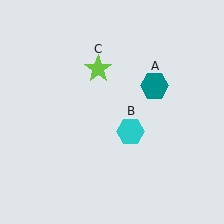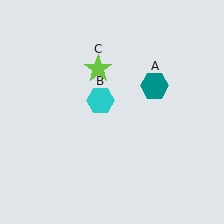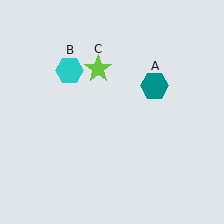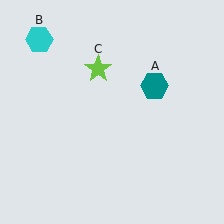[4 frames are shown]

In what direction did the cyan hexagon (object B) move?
The cyan hexagon (object B) moved up and to the left.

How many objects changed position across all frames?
1 object changed position: cyan hexagon (object B).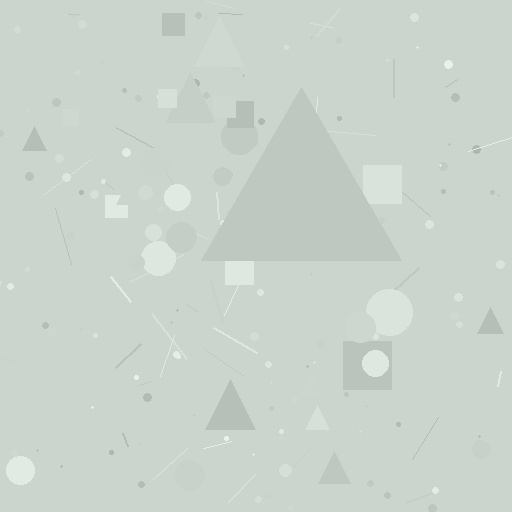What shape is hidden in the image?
A triangle is hidden in the image.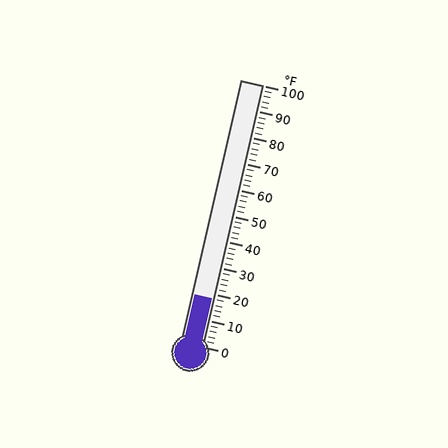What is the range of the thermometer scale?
The thermometer scale ranges from 0°F to 100°F.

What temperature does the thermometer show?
The thermometer shows approximately 18°F.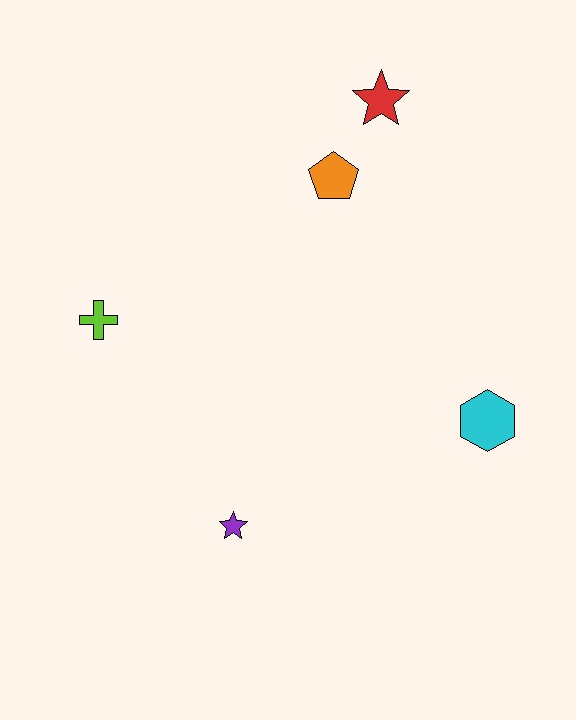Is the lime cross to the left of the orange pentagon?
Yes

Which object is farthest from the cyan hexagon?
The lime cross is farthest from the cyan hexagon.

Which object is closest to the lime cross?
The purple star is closest to the lime cross.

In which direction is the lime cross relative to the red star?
The lime cross is to the left of the red star.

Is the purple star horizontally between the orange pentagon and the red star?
No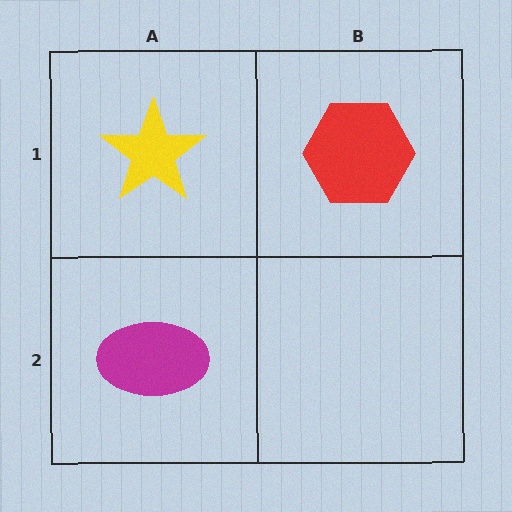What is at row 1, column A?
A yellow star.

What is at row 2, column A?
A magenta ellipse.